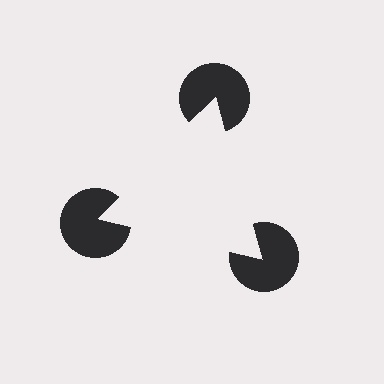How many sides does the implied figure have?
3 sides.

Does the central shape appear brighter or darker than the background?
It typically appears slightly brighter than the background, even though no actual brightness change is drawn.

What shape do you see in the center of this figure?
An illusory triangle — its edges are inferred from the aligned wedge cuts in the pac-man discs, not physically drawn.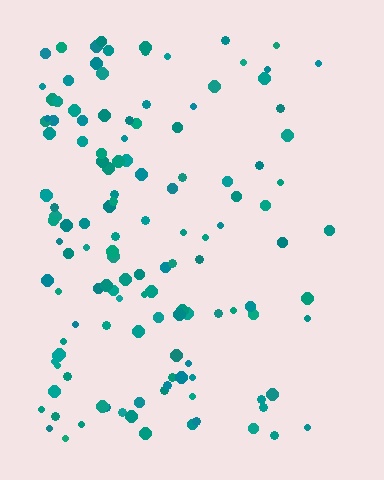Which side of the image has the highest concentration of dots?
The left.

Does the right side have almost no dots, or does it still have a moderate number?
Still a moderate number, just noticeably fewer than the left.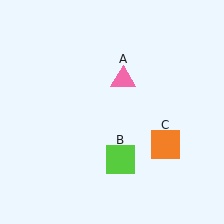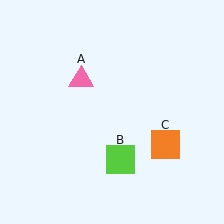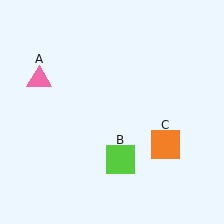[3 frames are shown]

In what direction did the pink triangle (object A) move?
The pink triangle (object A) moved left.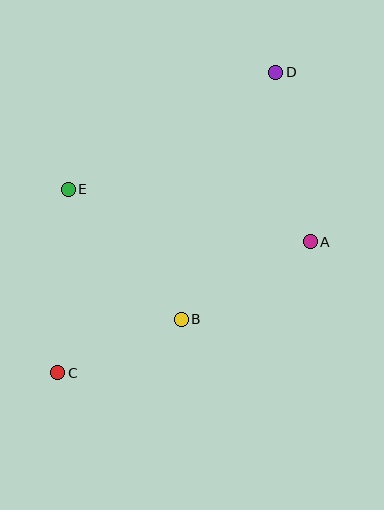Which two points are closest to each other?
Points B and C are closest to each other.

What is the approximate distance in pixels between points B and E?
The distance between B and E is approximately 172 pixels.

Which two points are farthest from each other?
Points C and D are farthest from each other.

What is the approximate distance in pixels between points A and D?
The distance between A and D is approximately 173 pixels.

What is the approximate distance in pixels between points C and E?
The distance between C and E is approximately 184 pixels.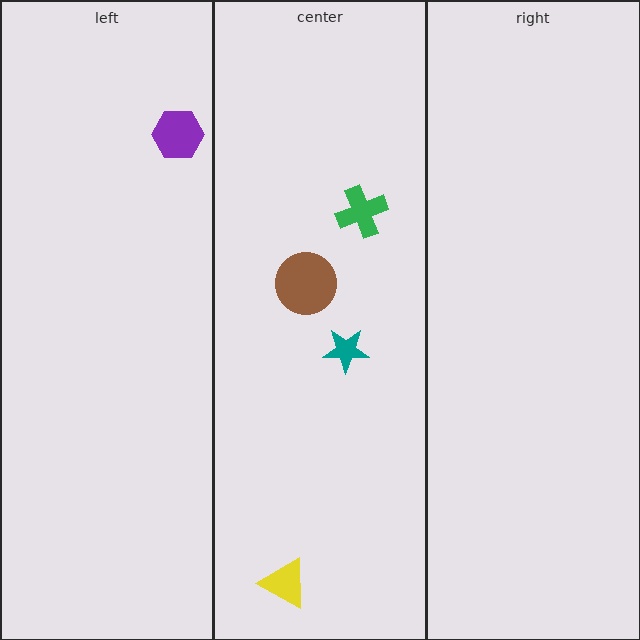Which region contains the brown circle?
The center region.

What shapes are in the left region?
The purple hexagon.